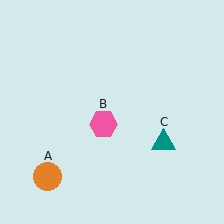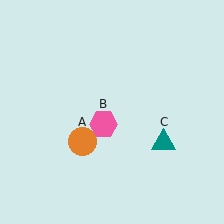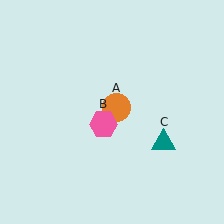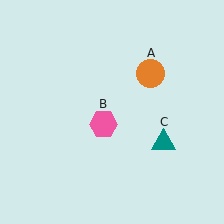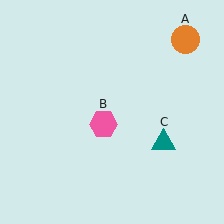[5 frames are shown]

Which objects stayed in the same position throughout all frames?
Pink hexagon (object B) and teal triangle (object C) remained stationary.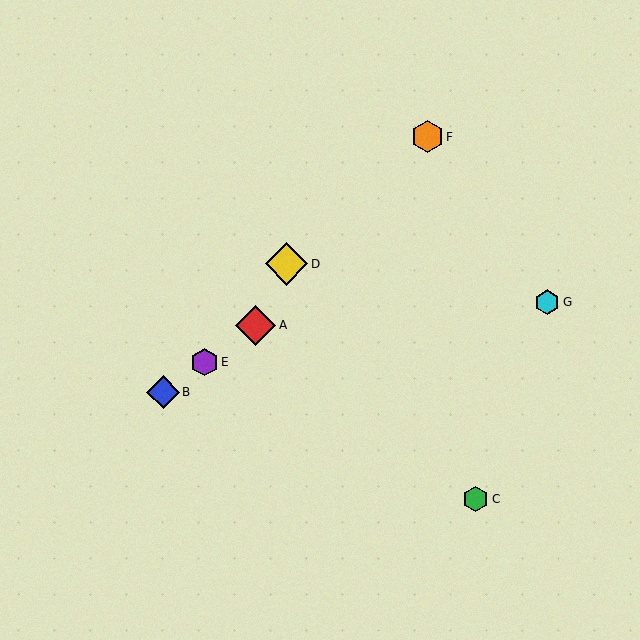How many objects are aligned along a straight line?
3 objects (A, B, E) are aligned along a straight line.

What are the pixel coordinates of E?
Object E is at (204, 362).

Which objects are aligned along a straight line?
Objects A, B, E are aligned along a straight line.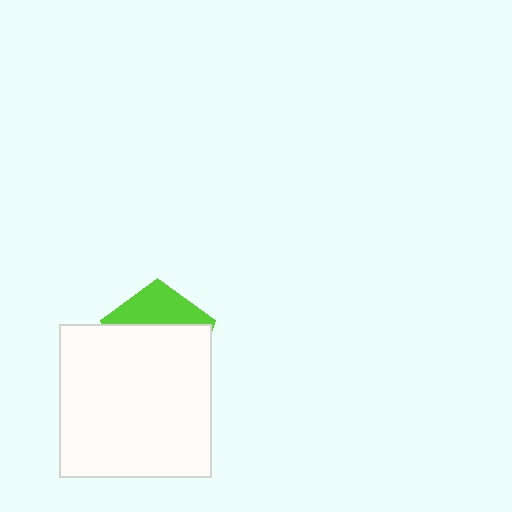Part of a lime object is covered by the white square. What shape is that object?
It is a pentagon.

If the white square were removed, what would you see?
You would see the complete lime pentagon.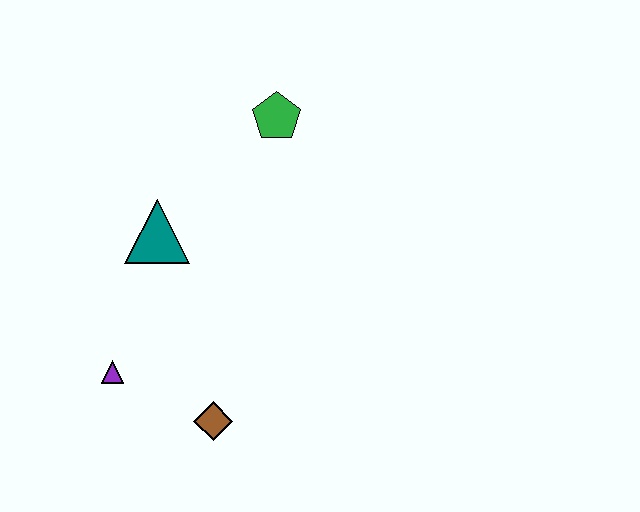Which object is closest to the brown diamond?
The purple triangle is closest to the brown diamond.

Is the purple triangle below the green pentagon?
Yes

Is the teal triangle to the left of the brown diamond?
Yes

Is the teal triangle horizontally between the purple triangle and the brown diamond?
Yes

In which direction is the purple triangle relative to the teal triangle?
The purple triangle is below the teal triangle.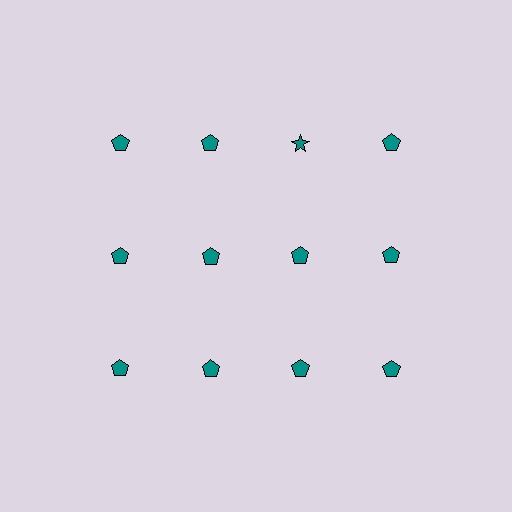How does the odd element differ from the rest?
It has a different shape: star instead of pentagon.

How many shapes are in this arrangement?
There are 12 shapes arranged in a grid pattern.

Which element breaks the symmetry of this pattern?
The teal star in the top row, center column breaks the symmetry. All other shapes are teal pentagons.